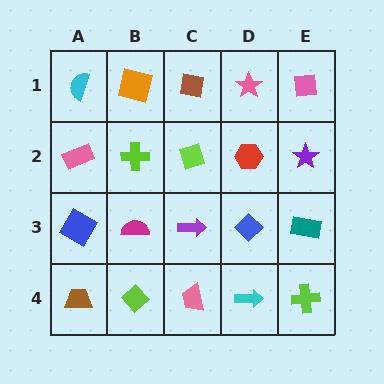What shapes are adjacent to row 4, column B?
A magenta semicircle (row 3, column B), a brown trapezoid (row 4, column A), a pink trapezoid (row 4, column C).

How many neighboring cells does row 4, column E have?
2.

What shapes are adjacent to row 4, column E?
A teal rectangle (row 3, column E), a cyan arrow (row 4, column D).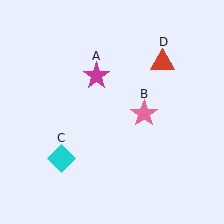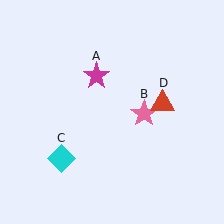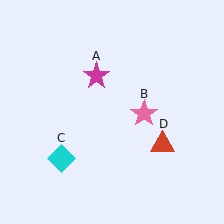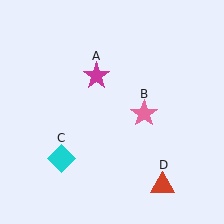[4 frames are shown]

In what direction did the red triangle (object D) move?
The red triangle (object D) moved down.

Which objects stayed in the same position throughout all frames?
Magenta star (object A) and pink star (object B) and cyan diamond (object C) remained stationary.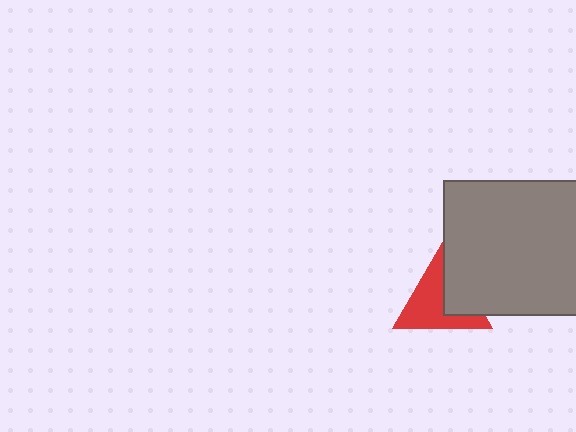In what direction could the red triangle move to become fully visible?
The red triangle could move left. That would shift it out from behind the gray square entirely.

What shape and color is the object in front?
The object in front is a gray square.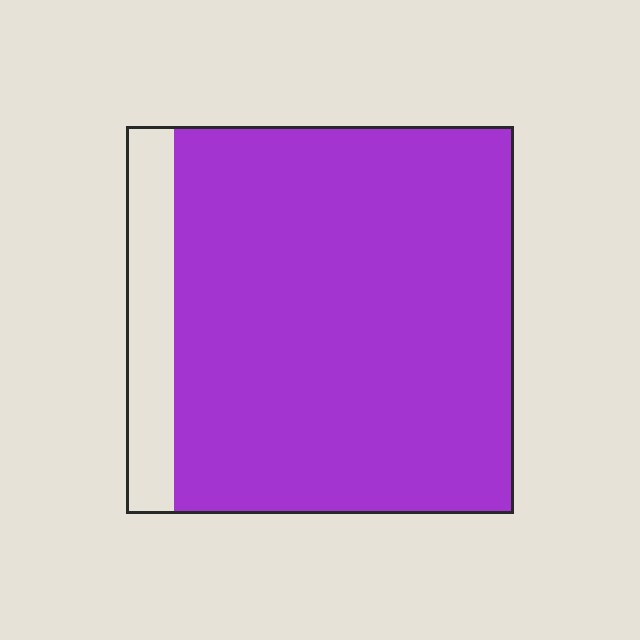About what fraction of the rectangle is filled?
About seven eighths (7/8).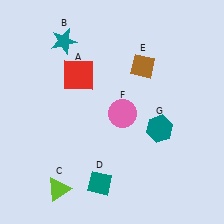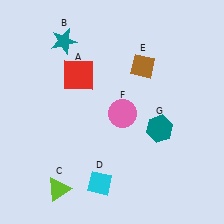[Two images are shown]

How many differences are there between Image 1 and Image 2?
There is 1 difference between the two images.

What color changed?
The diamond (D) changed from teal in Image 1 to cyan in Image 2.